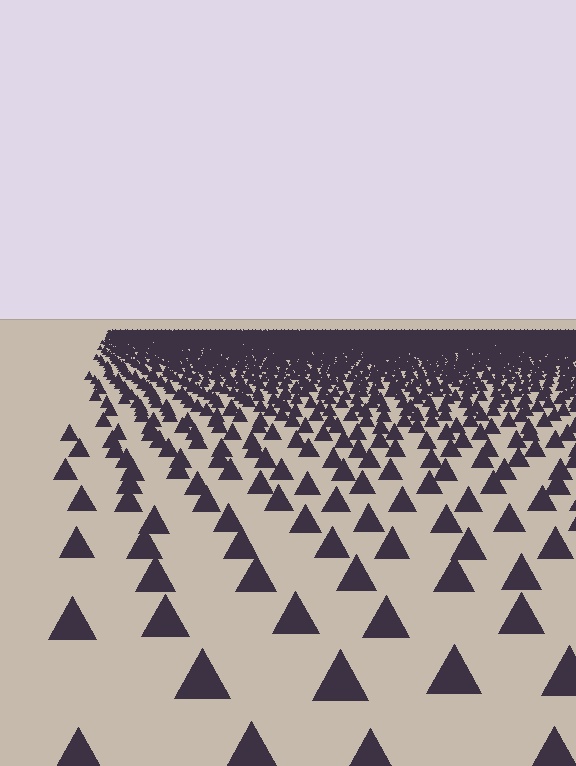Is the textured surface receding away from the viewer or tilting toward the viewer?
The surface is receding away from the viewer. Texture elements get smaller and denser toward the top.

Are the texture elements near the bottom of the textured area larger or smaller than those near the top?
Larger. Near the bottom, elements are closer to the viewer and appear at a bigger on-screen size.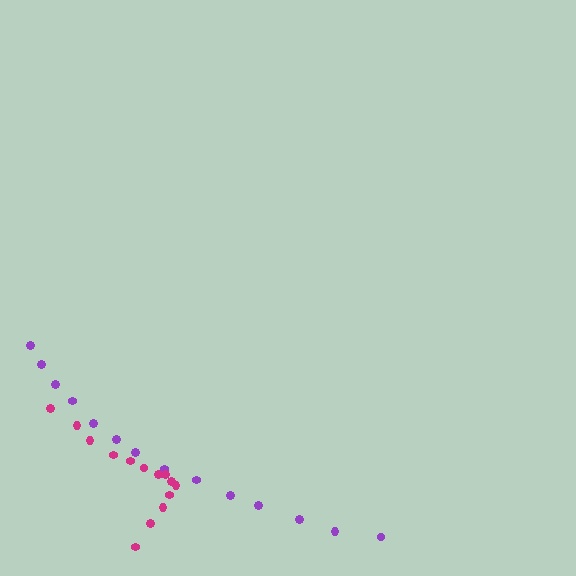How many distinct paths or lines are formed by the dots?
There are 2 distinct paths.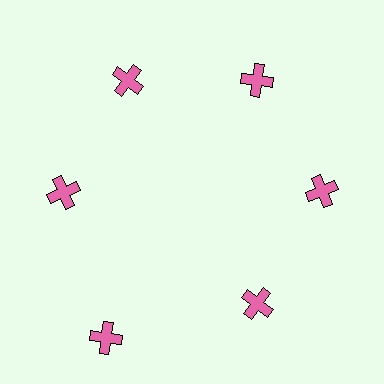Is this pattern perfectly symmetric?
No. The 6 pink crosses are arranged in a ring, but one element near the 7 o'clock position is pushed outward from the center, breaking the 6-fold rotational symmetry.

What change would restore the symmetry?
The symmetry would be restored by moving it inward, back onto the ring so that all 6 crosses sit at equal angles and equal distance from the center.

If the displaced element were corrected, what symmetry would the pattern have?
It would have 6-fold rotational symmetry — the pattern would map onto itself every 60 degrees.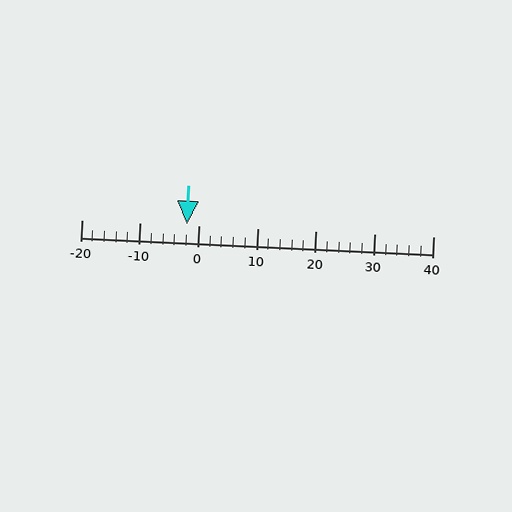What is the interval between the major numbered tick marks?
The major tick marks are spaced 10 units apart.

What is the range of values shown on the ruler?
The ruler shows values from -20 to 40.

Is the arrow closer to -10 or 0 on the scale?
The arrow is closer to 0.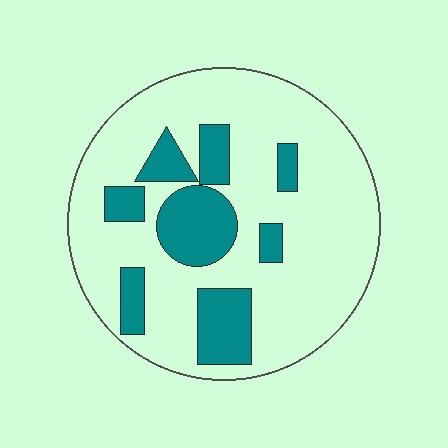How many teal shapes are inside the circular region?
8.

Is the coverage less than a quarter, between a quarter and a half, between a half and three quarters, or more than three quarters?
Less than a quarter.